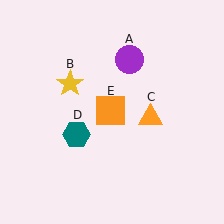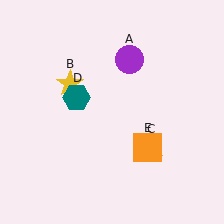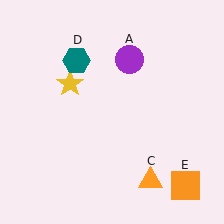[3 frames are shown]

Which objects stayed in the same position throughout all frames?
Purple circle (object A) and yellow star (object B) remained stationary.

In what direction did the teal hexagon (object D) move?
The teal hexagon (object D) moved up.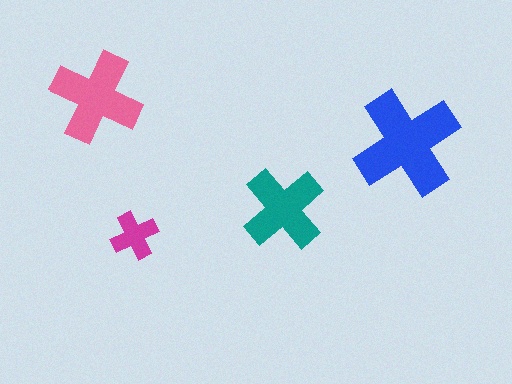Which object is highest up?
The pink cross is topmost.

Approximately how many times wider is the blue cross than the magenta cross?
About 2 times wider.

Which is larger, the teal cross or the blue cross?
The blue one.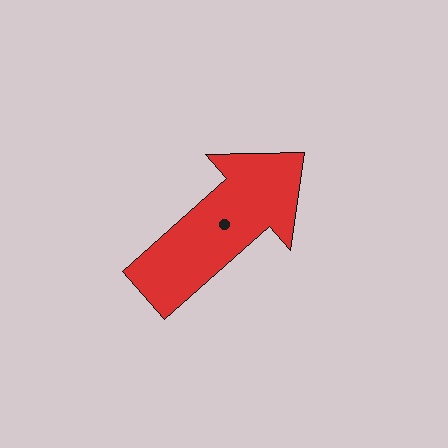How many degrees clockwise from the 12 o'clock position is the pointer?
Approximately 48 degrees.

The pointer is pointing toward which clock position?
Roughly 2 o'clock.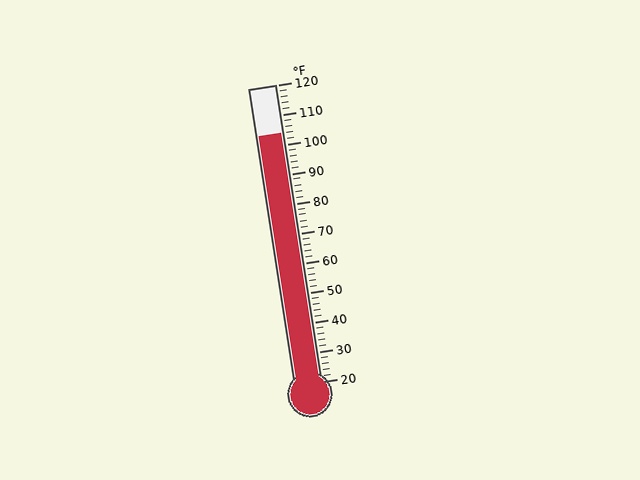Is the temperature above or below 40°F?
The temperature is above 40°F.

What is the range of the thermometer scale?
The thermometer scale ranges from 20°F to 120°F.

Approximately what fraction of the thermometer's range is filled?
The thermometer is filled to approximately 85% of its range.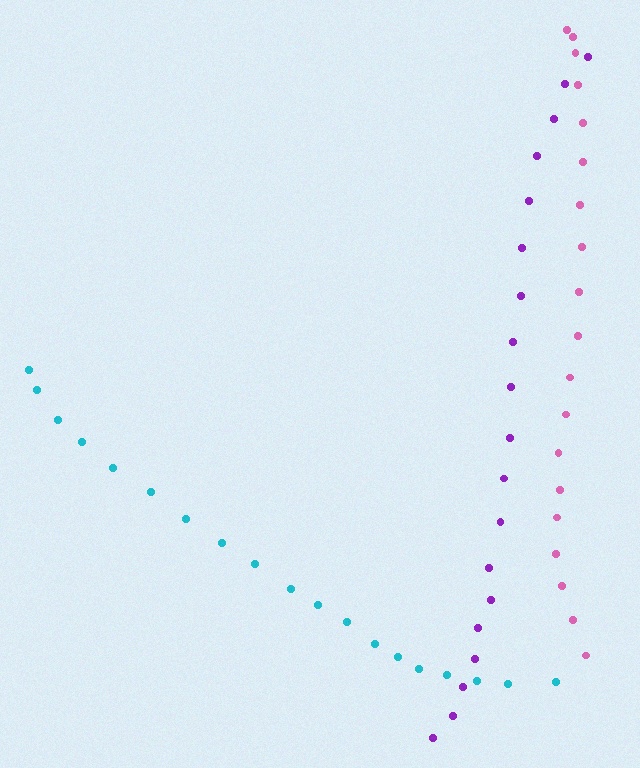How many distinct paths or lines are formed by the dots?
There are 3 distinct paths.